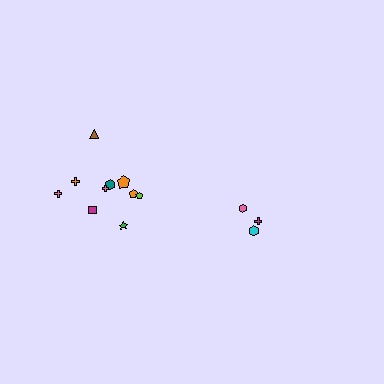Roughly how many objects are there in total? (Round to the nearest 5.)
Roughly 15 objects in total.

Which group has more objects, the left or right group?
The left group.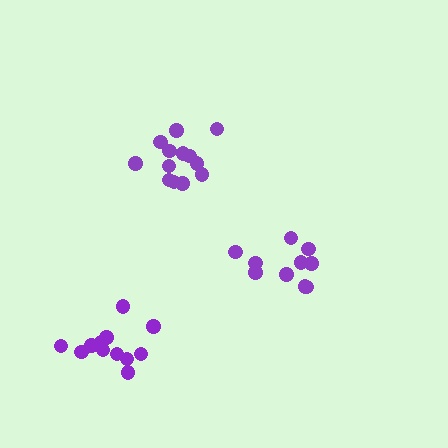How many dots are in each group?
Group 1: 13 dots, Group 2: 12 dots, Group 3: 10 dots (35 total).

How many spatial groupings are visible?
There are 3 spatial groupings.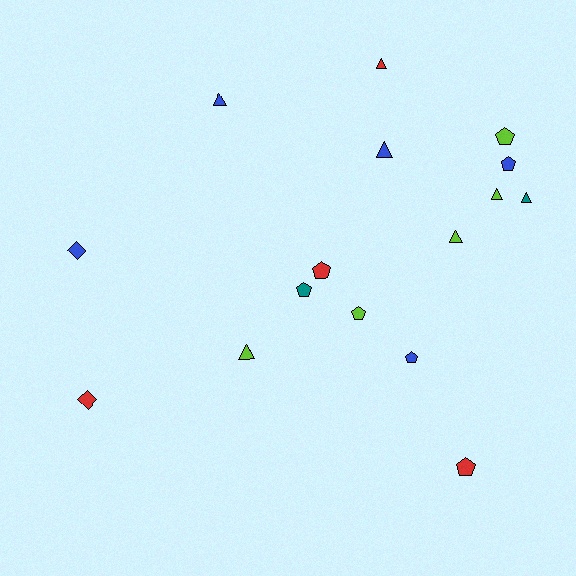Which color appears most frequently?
Blue, with 5 objects.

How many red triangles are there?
There is 1 red triangle.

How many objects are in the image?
There are 16 objects.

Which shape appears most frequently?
Triangle, with 7 objects.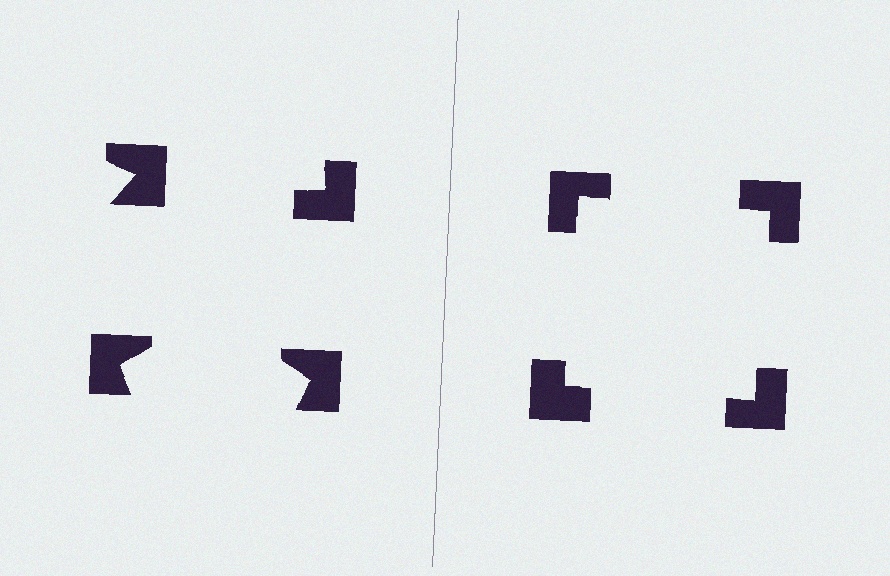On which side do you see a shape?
An illusory square appears on the right side. On the left side the wedge cuts are rotated, so no coherent shape forms.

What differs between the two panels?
The notched squares are positioned identically on both sides; only the wedge orientations differ. On the right they align to a square; on the left they are misaligned.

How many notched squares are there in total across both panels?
8 — 4 on each side.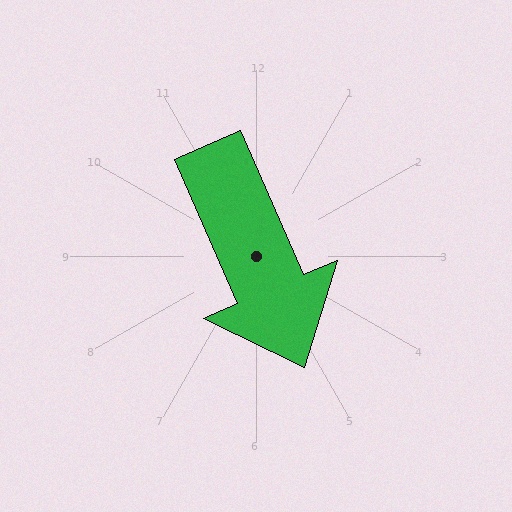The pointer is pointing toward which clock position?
Roughly 5 o'clock.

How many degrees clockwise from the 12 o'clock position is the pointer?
Approximately 156 degrees.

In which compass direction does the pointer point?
Southeast.